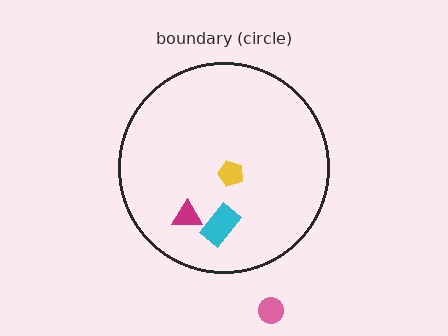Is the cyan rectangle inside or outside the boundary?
Inside.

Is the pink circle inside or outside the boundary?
Outside.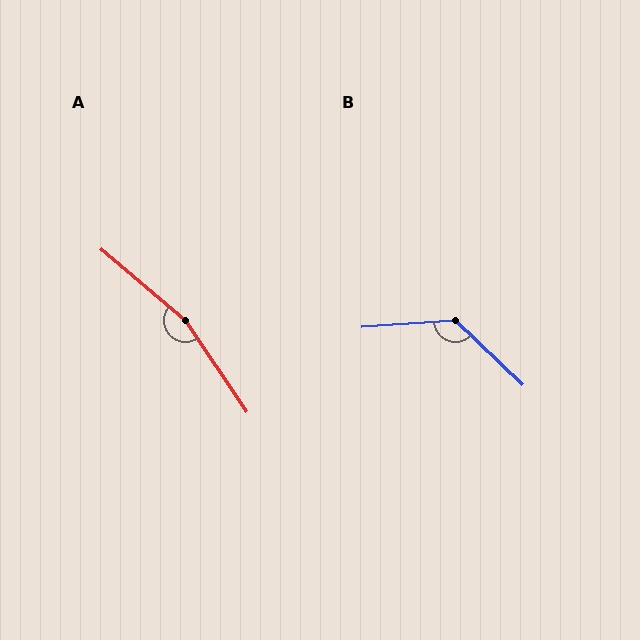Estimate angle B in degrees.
Approximately 133 degrees.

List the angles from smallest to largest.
B (133°), A (164°).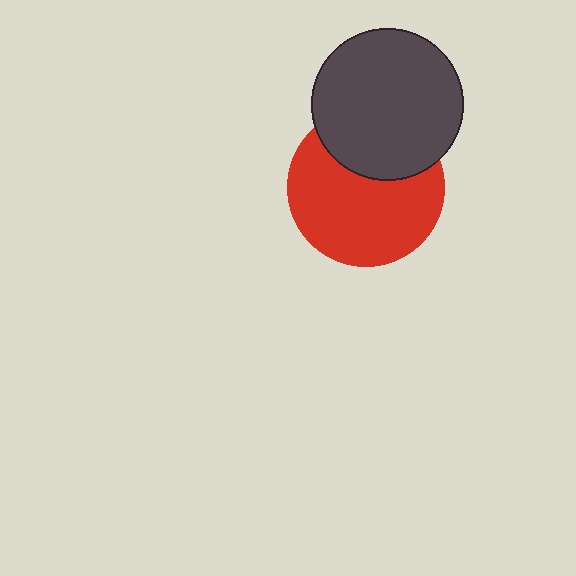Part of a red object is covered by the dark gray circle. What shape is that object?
It is a circle.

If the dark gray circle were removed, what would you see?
You would see the complete red circle.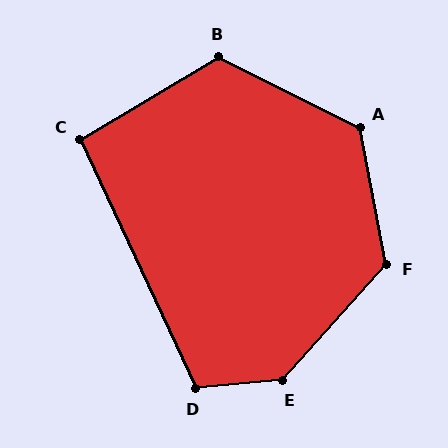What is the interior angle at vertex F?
Approximately 128 degrees (obtuse).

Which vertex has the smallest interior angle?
C, at approximately 96 degrees.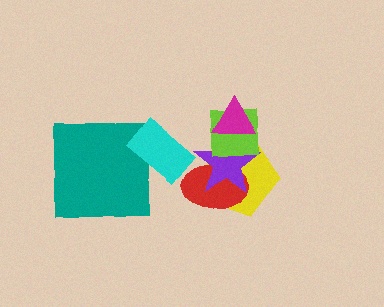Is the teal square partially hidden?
Yes, it is partially covered by another shape.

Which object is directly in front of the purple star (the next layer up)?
The lime square is directly in front of the purple star.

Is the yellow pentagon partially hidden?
Yes, it is partially covered by another shape.